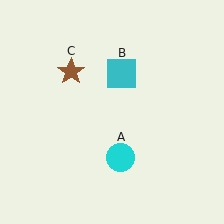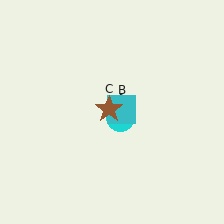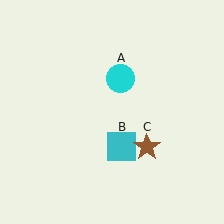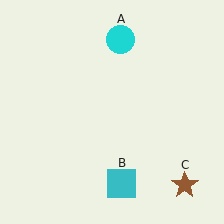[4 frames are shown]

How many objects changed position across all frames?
3 objects changed position: cyan circle (object A), cyan square (object B), brown star (object C).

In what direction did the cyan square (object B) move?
The cyan square (object B) moved down.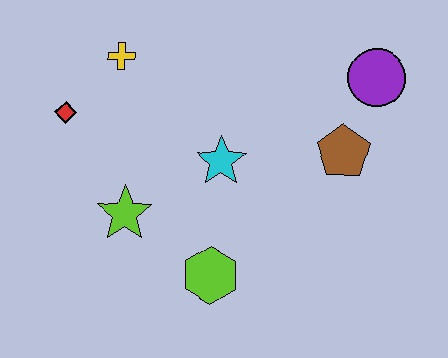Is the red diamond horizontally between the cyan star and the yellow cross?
No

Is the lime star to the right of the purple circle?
No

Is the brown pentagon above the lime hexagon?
Yes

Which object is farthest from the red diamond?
The purple circle is farthest from the red diamond.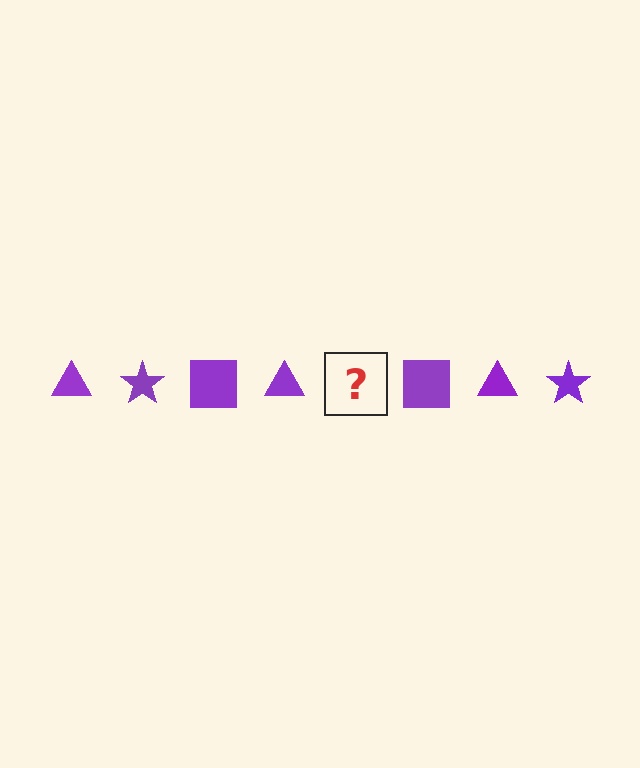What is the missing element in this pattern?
The missing element is a purple star.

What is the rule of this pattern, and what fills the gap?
The rule is that the pattern cycles through triangle, star, square shapes in purple. The gap should be filled with a purple star.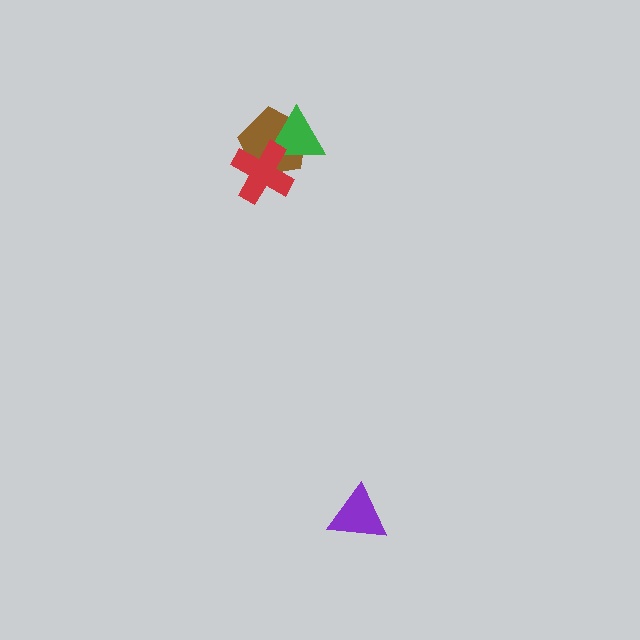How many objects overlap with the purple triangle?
0 objects overlap with the purple triangle.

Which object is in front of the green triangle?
The red cross is in front of the green triangle.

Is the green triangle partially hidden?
Yes, it is partially covered by another shape.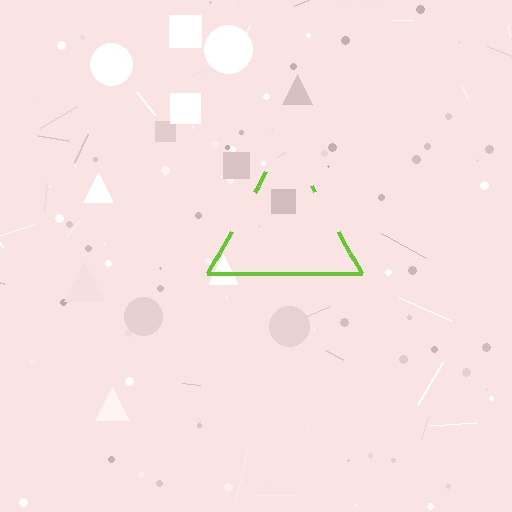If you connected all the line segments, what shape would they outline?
They would outline a triangle.